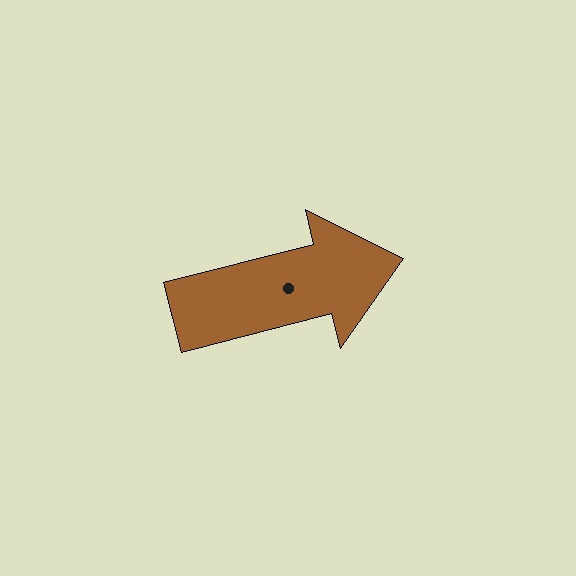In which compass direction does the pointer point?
East.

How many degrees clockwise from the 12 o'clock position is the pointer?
Approximately 76 degrees.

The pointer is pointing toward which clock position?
Roughly 3 o'clock.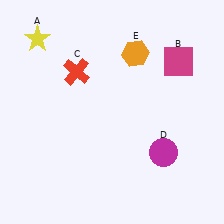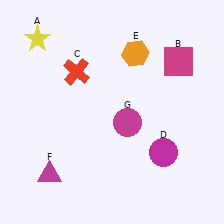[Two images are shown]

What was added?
A magenta triangle (F), a magenta circle (G) were added in Image 2.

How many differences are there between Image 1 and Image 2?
There are 2 differences between the two images.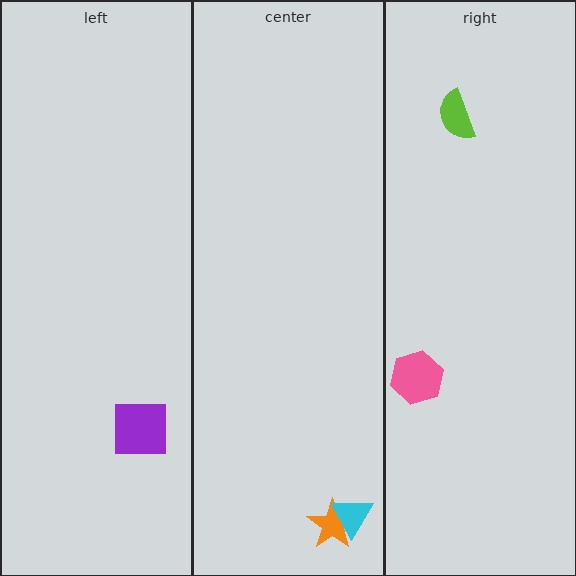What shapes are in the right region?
The lime semicircle, the pink hexagon.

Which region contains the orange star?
The center region.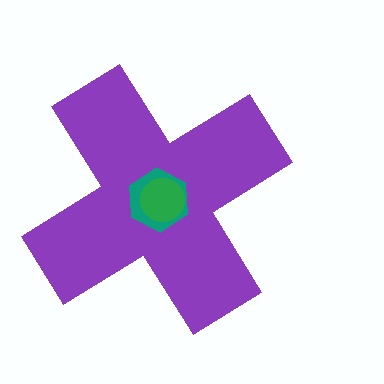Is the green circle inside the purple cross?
Yes.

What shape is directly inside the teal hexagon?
The green circle.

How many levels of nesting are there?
3.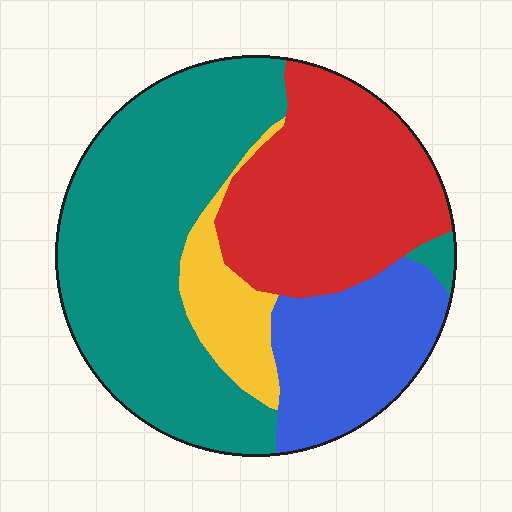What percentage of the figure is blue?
Blue covers around 20% of the figure.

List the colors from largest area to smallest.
From largest to smallest: teal, red, blue, yellow.